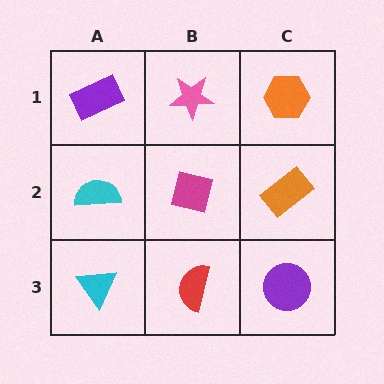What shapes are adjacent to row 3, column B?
A magenta square (row 2, column B), a cyan triangle (row 3, column A), a purple circle (row 3, column C).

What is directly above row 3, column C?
An orange rectangle.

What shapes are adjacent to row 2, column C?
An orange hexagon (row 1, column C), a purple circle (row 3, column C), a magenta square (row 2, column B).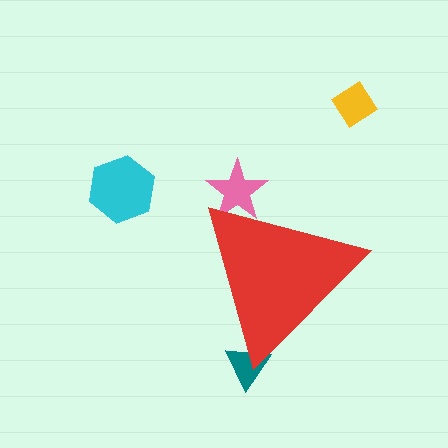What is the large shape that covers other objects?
A red triangle.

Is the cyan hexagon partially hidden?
No, the cyan hexagon is fully visible.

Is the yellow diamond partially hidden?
No, the yellow diamond is fully visible.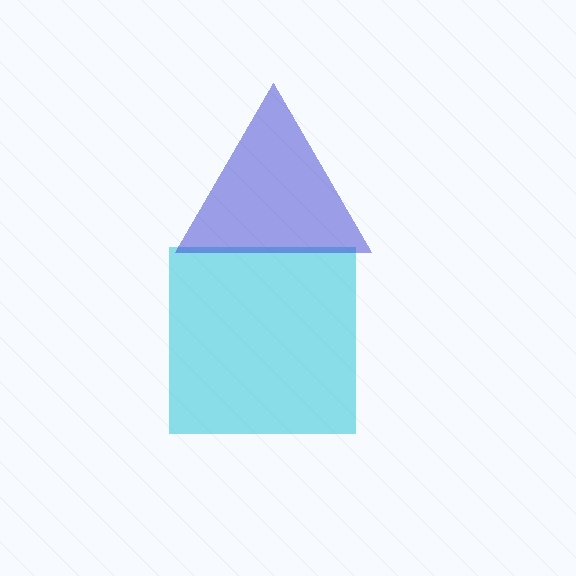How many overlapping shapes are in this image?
There are 2 overlapping shapes in the image.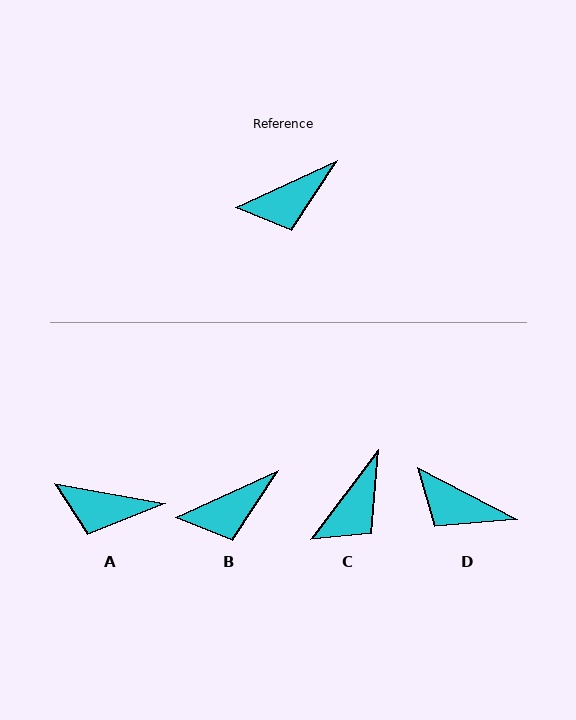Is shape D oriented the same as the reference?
No, it is off by about 52 degrees.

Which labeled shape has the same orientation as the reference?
B.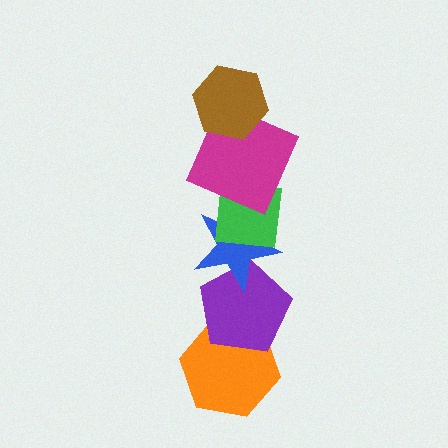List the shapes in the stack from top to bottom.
From top to bottom: the brown hexagon, the magenta square, the green square, the blue star, the purple pentagon, the orange hexagon.